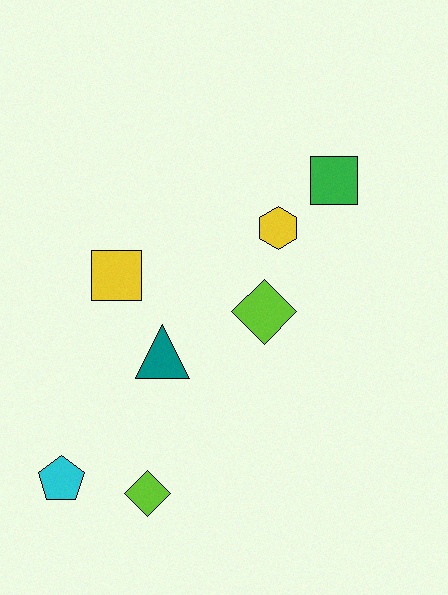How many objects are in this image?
There are 7 objects.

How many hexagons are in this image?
There is 1 hexagon.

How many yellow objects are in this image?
There are 2 yellow objects.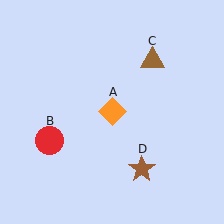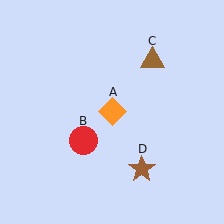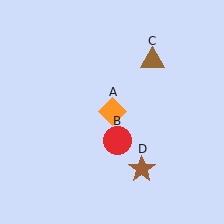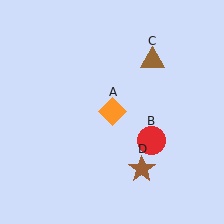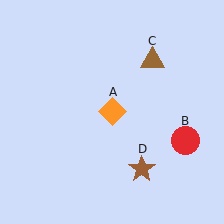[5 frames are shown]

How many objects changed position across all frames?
1 object changed position: red circle (object B).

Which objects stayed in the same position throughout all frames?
Orange diamond (object A) and brown triangle (object C) and brown star (object D) remained stationary.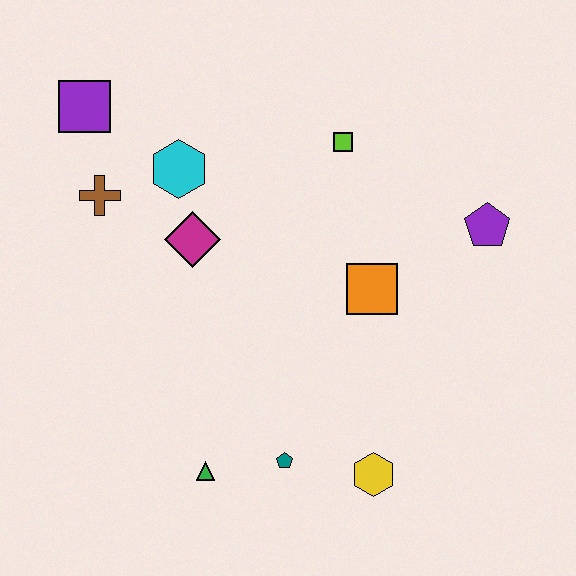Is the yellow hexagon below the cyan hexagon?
Yes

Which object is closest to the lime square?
The orange square is closest to the lime square.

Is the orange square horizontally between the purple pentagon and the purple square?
Yes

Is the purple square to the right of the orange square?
No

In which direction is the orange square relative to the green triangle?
The orange square is above the green triangle.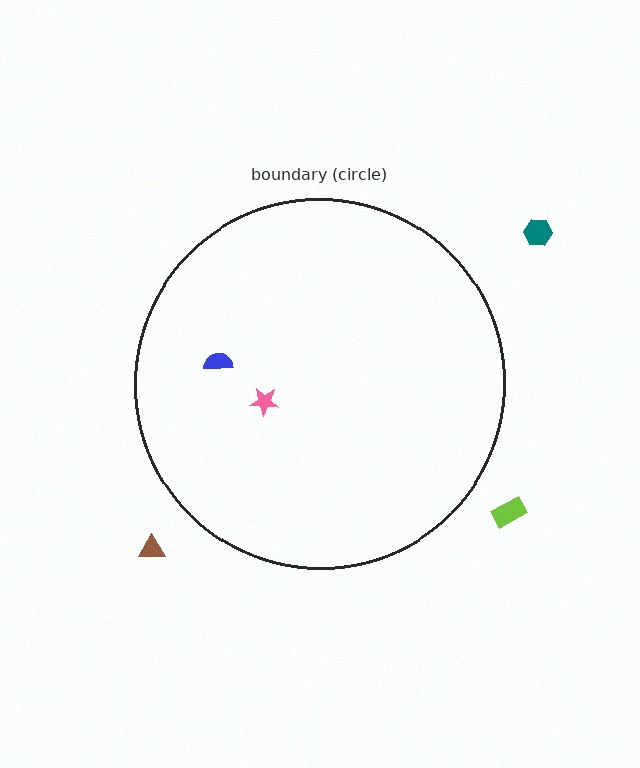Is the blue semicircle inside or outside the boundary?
Inside.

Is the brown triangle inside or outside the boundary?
Outside.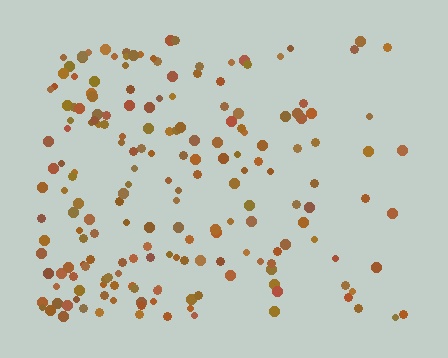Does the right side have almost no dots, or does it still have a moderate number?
Still a moderate number, just noticeably fewer than the left.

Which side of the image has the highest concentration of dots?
The left.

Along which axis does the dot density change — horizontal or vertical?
Horizontal.